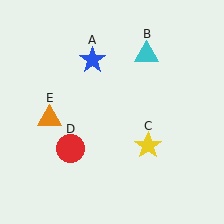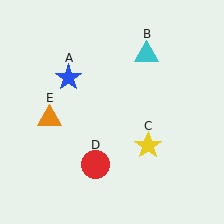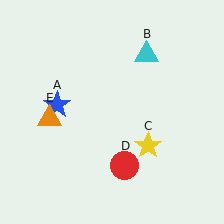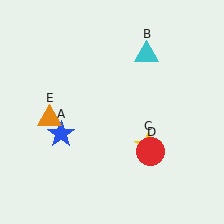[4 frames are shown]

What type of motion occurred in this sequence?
The blue star (object A), red circle (object D) rotated counterclockwise around the center of the scene.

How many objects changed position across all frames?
2 objects changed position: blue star (object A), red circle (object D).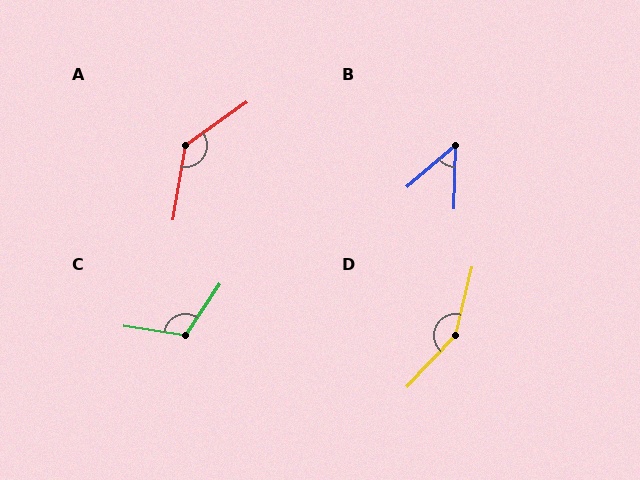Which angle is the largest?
D, at approximately 150 degrees.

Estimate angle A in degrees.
Approximately 134 degrees.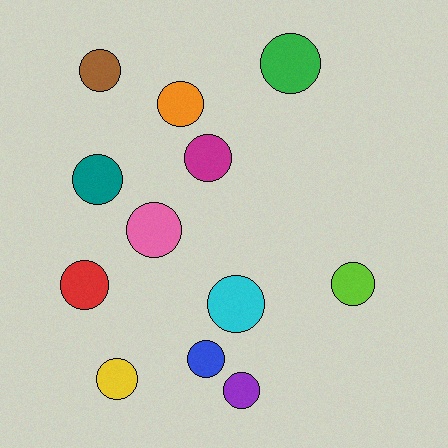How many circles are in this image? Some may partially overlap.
There are 12 circles.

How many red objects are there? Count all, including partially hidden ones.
There is 1 red object.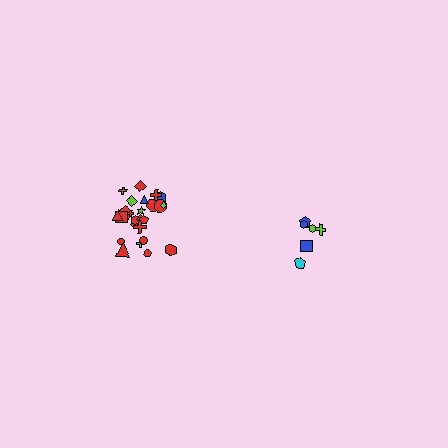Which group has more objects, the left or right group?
The left group.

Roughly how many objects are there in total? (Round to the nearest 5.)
Roughly 30 objects in total.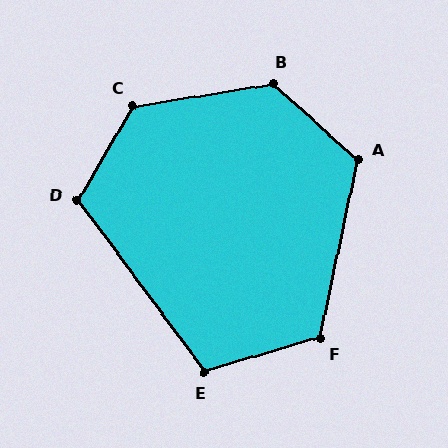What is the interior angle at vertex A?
Approximately 120 degrees (obtuse).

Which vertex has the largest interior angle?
C, at approximately 130 degrees.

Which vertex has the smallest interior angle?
E, at approximately 110 degrees.